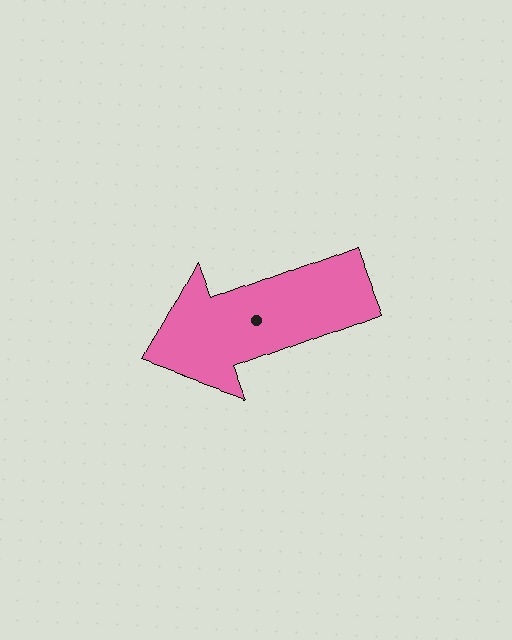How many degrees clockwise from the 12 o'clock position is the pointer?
Approximately 249 degrees.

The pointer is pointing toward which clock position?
Roughly 8 o'clock.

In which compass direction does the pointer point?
West.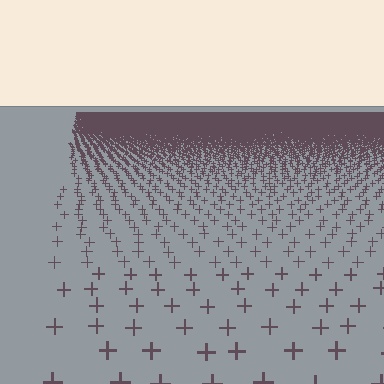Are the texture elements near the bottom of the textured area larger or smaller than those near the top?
Larger. Near the bottom, elements are closer to the viewer and appear at a bigger on-screen size.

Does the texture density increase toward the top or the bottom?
Density increases toward the top.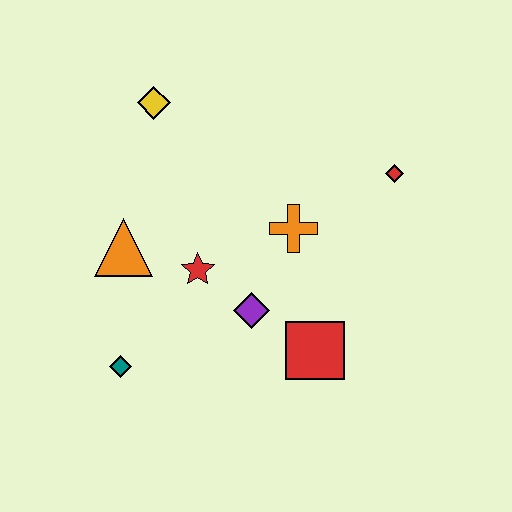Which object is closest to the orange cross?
The purple diamond is closest to the orange cross.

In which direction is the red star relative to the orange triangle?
The red star is to the right of the orange triangle.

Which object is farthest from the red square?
The yellow diamond is farthest from the red square.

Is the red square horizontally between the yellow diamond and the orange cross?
No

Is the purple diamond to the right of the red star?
Yes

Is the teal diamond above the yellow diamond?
No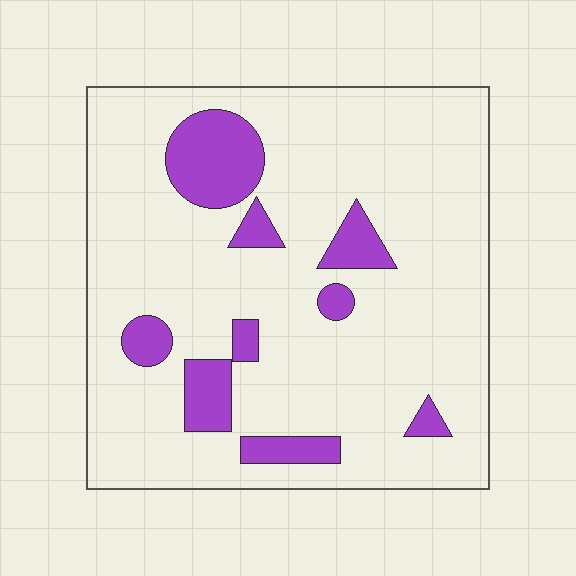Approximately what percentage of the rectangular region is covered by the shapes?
Approximately 15%.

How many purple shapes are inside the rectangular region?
9.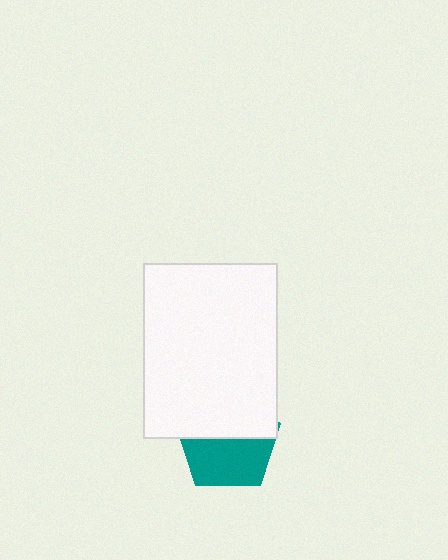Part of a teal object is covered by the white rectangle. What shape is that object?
It is a pentagon.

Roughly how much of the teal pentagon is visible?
About half of it is visible (roughly 51%).